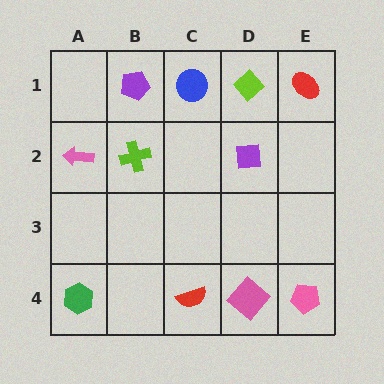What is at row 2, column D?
A purple square.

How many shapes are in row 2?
3 shapes.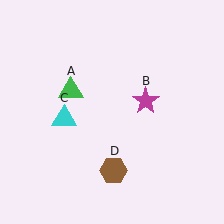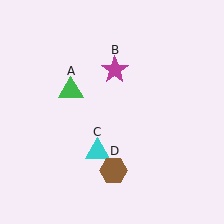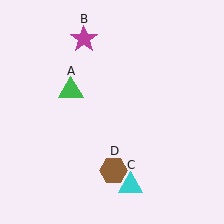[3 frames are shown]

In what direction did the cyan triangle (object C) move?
The cyan triangle (object C) moved down and to the right.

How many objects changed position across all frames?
2 objects changed position: magenta star (object B), cyan triangle (object C).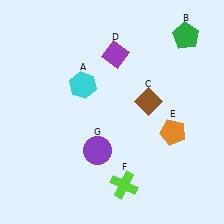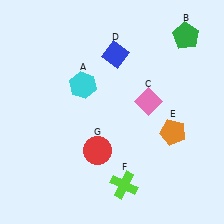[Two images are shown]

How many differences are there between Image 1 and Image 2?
There are 3 differences between the two images.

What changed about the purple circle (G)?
In Image 1, G is purple. In Image 2, it changed to red.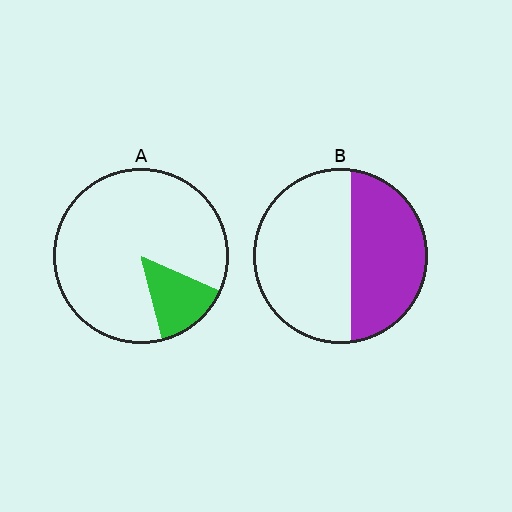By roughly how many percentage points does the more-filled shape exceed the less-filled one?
By roughly 30 percentage points (B over A).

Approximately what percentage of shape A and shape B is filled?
A is approximately 15% and B is approximately 40%.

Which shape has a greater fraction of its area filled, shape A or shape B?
Shape B.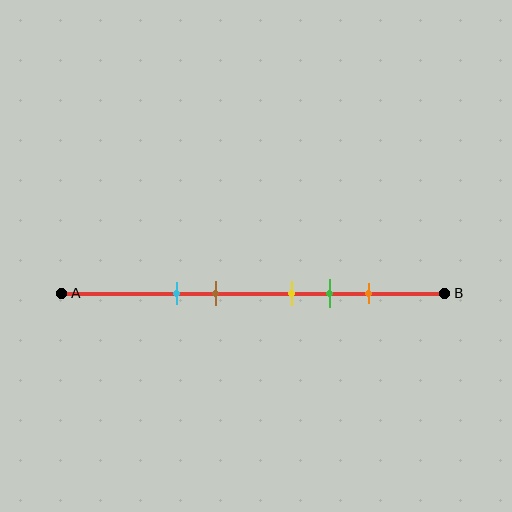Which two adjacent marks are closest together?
The yellow and green marks are the closest adjacent pair.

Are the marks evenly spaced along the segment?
No, the marks are not evenly spaced.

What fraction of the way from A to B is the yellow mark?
The yellow mark is approximately 60% (0.6) of the way from A to B.